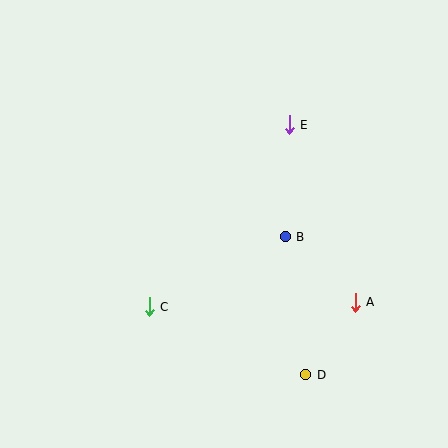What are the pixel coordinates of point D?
Point D is at (306, 375).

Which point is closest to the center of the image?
Point B at (285, 237) is closest to the center.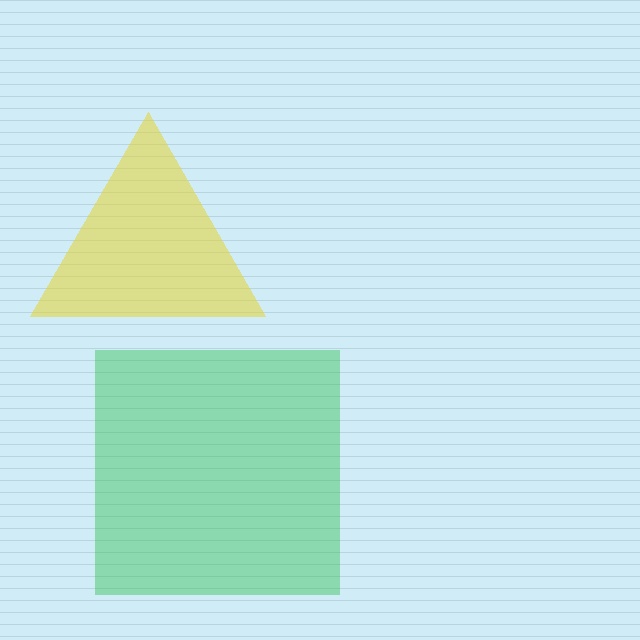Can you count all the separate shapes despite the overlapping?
Yes, there are 2 separate shapes.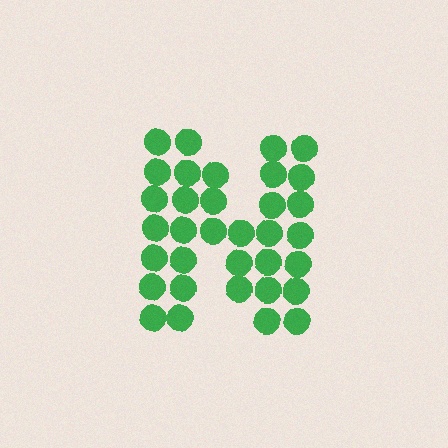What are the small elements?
The small elements are circles.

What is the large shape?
The large shape is the letter N.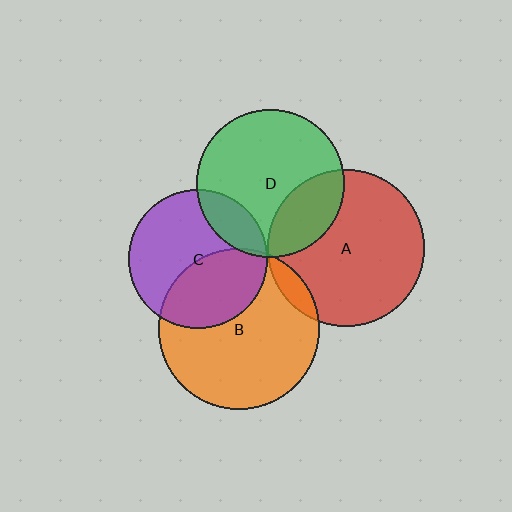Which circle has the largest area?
Circle B (orange).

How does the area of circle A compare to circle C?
Approximately 1.3 times.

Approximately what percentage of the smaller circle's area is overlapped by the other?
Approximately 25%.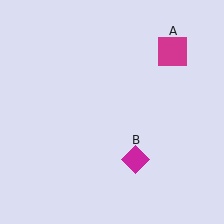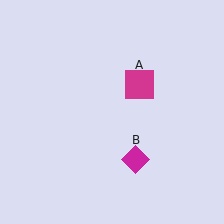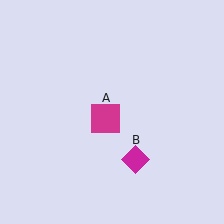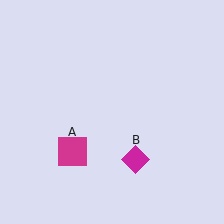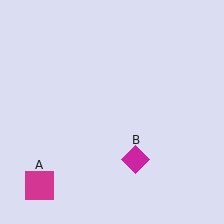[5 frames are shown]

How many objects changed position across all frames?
1 object changed position: magenta square (object A).